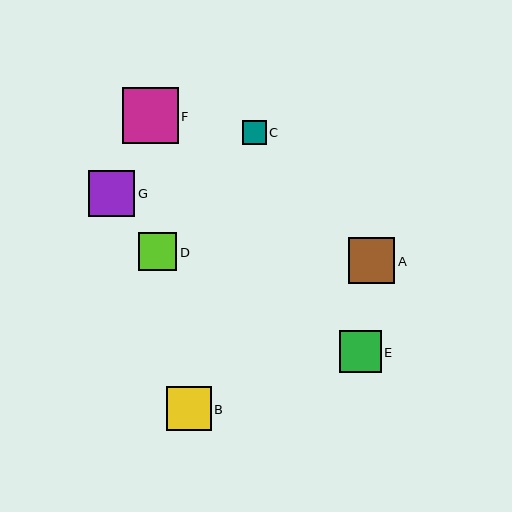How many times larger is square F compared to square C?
Square F is approximately 2.3 times the size of square C.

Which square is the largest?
Square F is the largest with a size of approximately 56 pixels.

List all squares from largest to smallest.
From largest to smallest: F, A, G, B, E, D, C.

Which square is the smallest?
Square C is the smallest with a size of approximately 24 pixels.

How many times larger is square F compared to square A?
Square F is approximately 1.2 times the size of square A.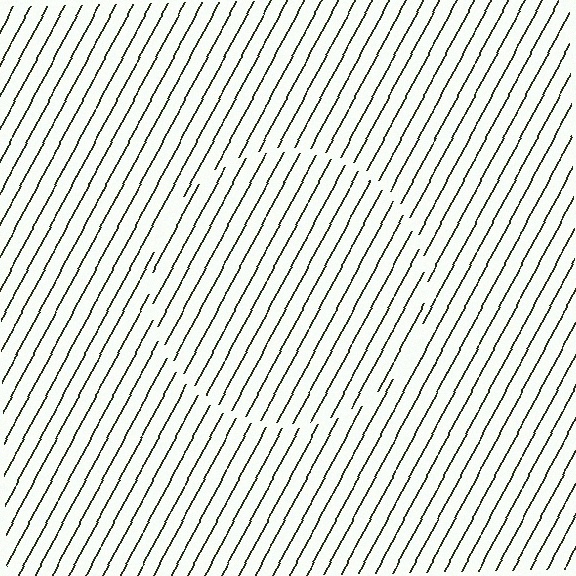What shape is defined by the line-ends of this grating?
An illusory circle. The interior of the shape contains the same grating, shifted by half a period — the contour is defined by the phase discontinuity where line-ends from the inner and outer gratings abut.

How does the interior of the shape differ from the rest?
The interior of the shape contains the same grating, shifted by half a period — the contour is defined by the phase discontinuity where line-ends from the inner and outer gratings abut.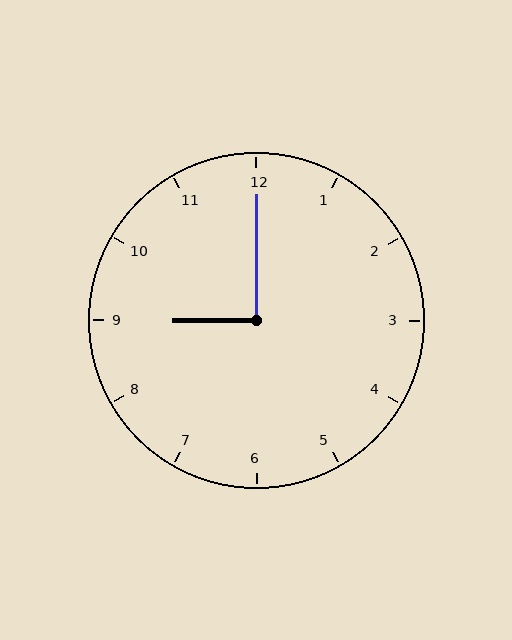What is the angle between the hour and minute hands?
Approximately 90 degrees.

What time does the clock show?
9:00.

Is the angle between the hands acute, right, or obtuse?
It is right.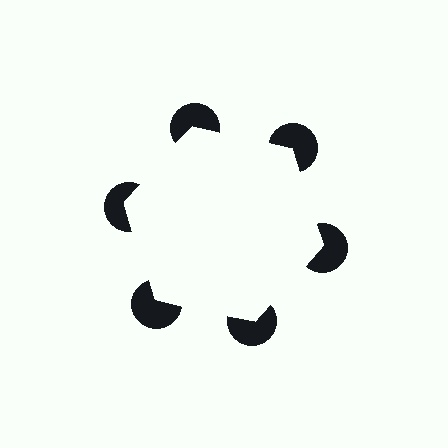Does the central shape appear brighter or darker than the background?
It typically appears slightly brighter than the background, even though no actual brightness change is drawn.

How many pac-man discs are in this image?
There are 6 — one at each vertex of the illusory hexagon.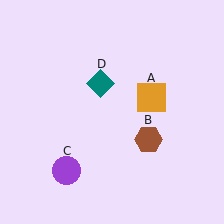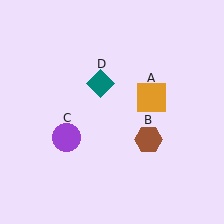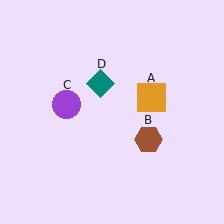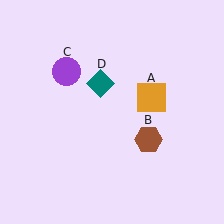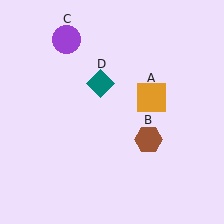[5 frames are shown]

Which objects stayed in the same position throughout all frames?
Orange square (object A) and brown hexagon (object B) and teal diamond (object D) remained stationary.